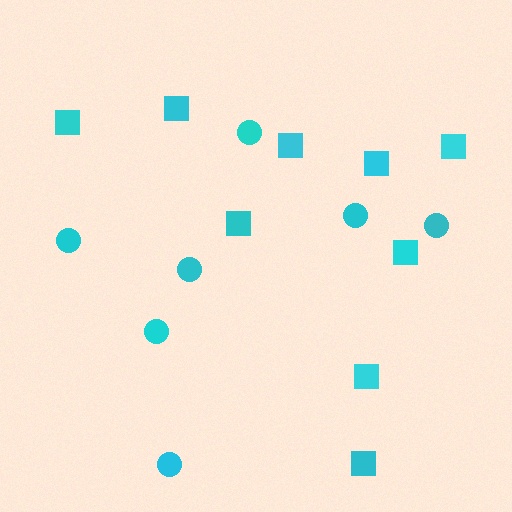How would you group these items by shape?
There are 2 groups: one group of squares (9) and one group of circles (7).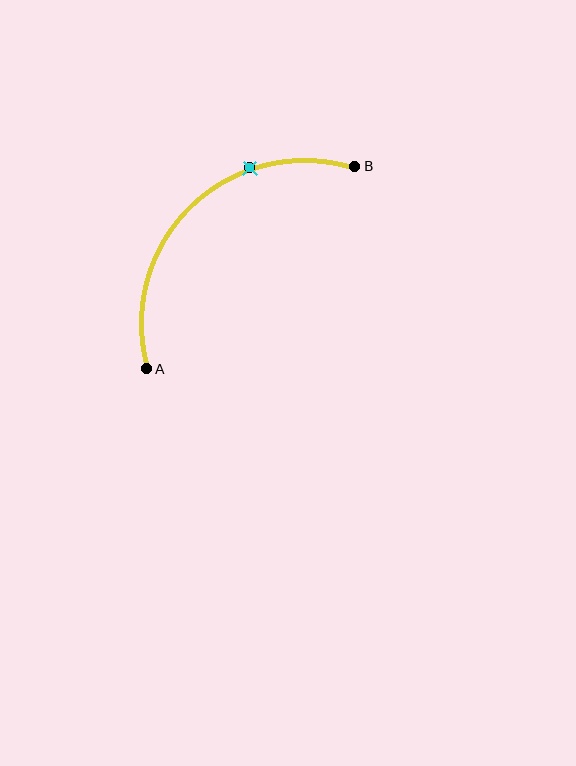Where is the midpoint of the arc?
The arc midpoint is the point on the curve farthest from the straight line joining A and B. It sits above and to the left of that line.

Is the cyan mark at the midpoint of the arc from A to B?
No. The cyan mark lies on the arc but is closer to endpoint B. The arc midpoint would be at the point on the curve equidistant along the arc from both A and B.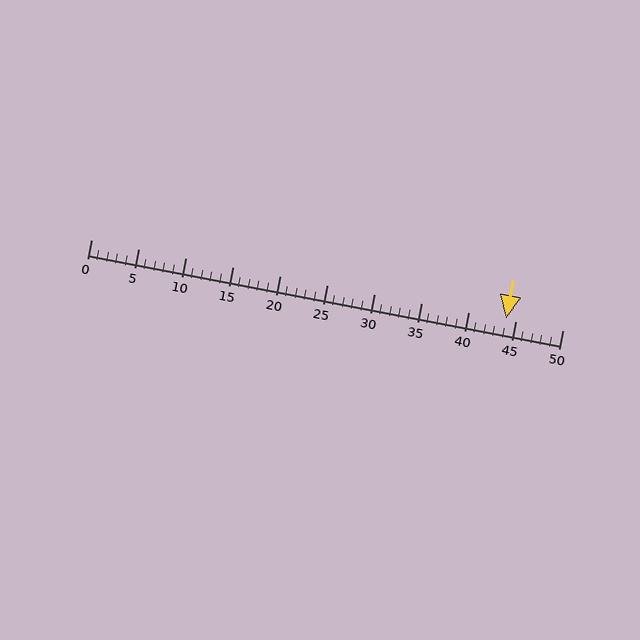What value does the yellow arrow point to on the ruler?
The yellow arrow points to approximately 44.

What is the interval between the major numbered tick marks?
The major tick marks are spaced 5 units apart.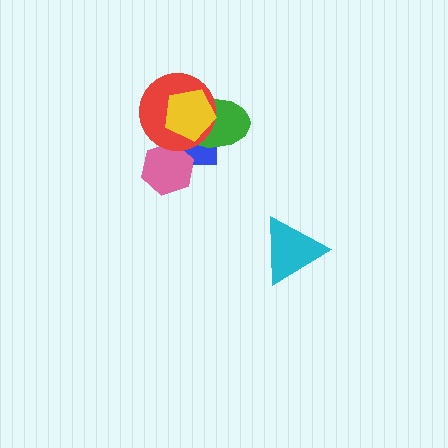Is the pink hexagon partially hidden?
Yes, it is partially covered by another shape.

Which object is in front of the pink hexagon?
The red circle is in front of the pink hexagon.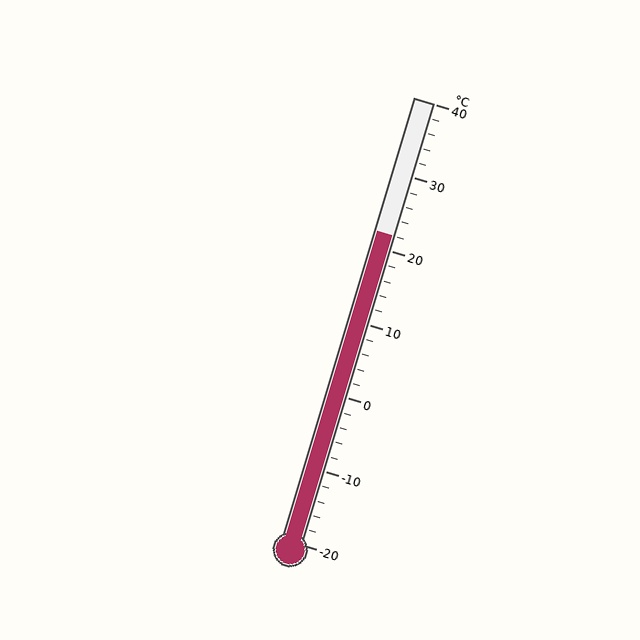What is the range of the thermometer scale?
The thermometer scale ranges from -20°C to 40°C.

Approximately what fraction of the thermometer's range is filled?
The thermometer is filled to approximately 70% of its range.